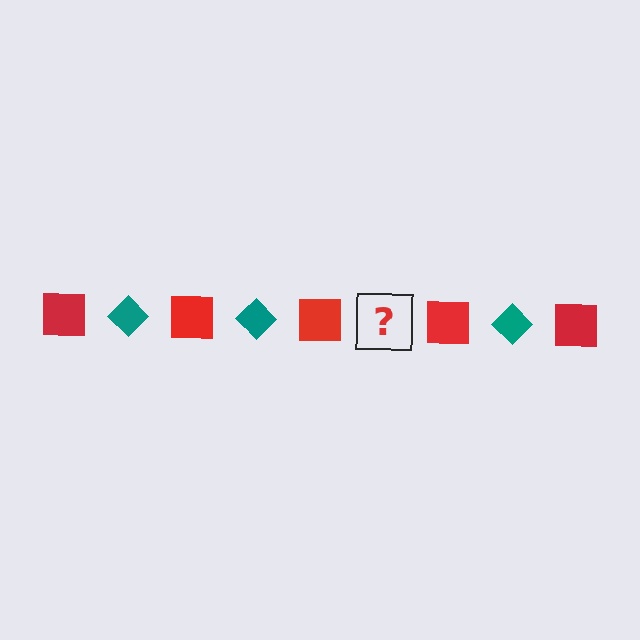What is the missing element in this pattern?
The missing element is a teal diamond.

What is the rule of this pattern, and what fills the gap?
The rule is that the pattern alternates between red square and teal diamond. The gap should be filled with a teal diamond.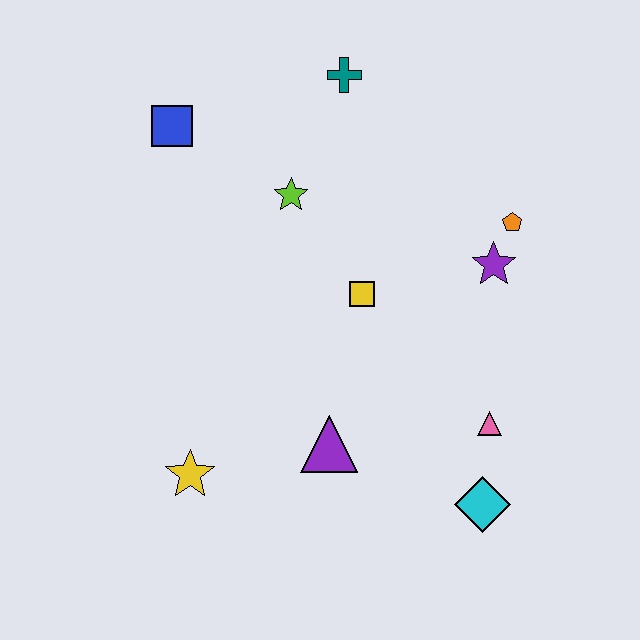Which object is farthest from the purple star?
The yellow star is farthest from the purple star.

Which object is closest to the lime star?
The yellow square is closest to the lime star.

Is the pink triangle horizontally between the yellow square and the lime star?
No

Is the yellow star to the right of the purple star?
No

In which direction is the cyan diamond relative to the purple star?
The cyan diamond is below the purple star.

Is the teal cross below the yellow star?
No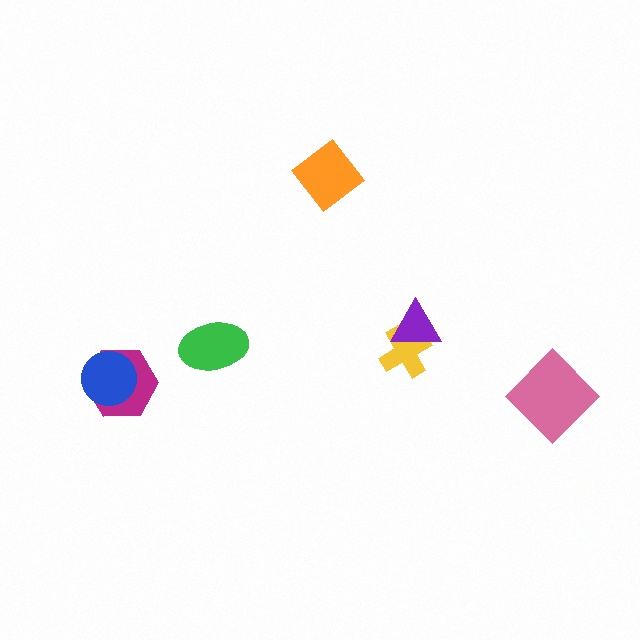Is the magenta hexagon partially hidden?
Yes, it is partially covered by another shape.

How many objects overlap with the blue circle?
1 object overlaps with the blue circle.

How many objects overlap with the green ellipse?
0 objects overlap with the green ellipse.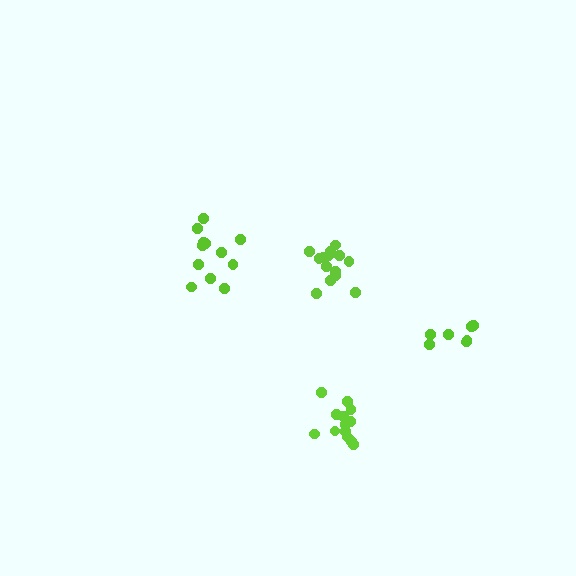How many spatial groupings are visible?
There are 4 spatial groupings.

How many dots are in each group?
Group 1: 8 dots, Group 2: 13 dots, Group 3: 14 dots, Group 4: 12 dots (47 total).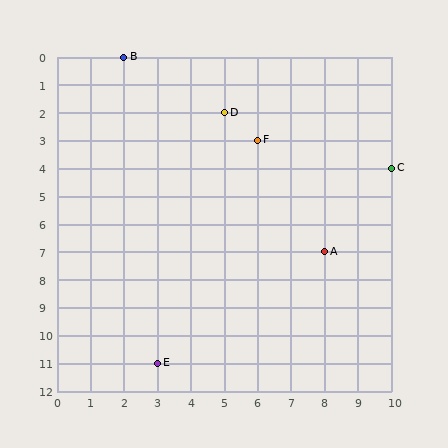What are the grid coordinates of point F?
Point F is at grid coordinates (6, 3).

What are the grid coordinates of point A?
Point A is at grid coordinates (8, 7).